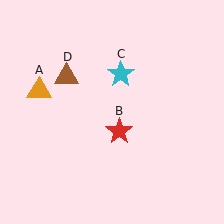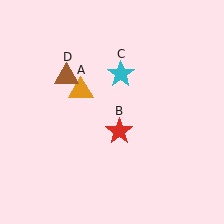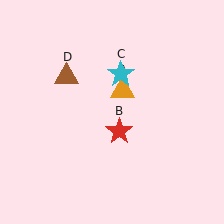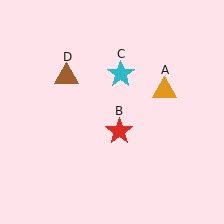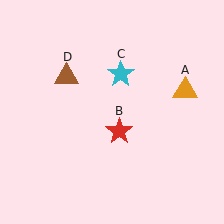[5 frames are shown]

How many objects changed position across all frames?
1 object changed position: orange triangle (object A).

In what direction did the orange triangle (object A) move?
The orange triangle (object A) moved right.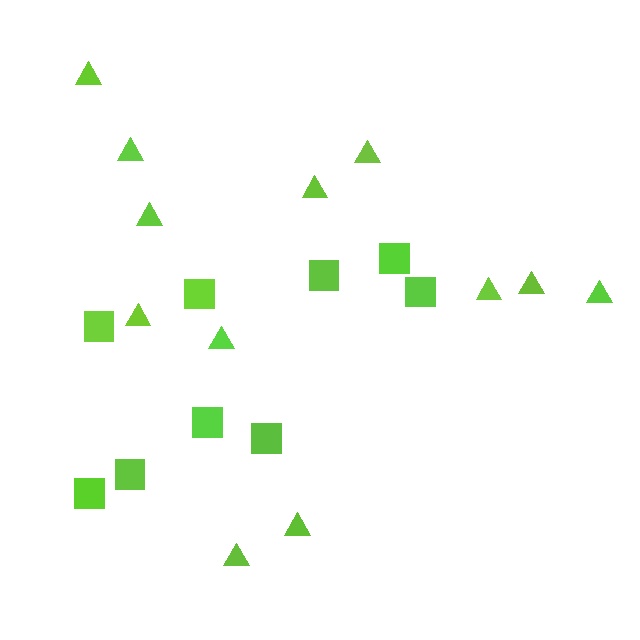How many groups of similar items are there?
There are 2 groups: one group of squares (9) and one group of triangles (12).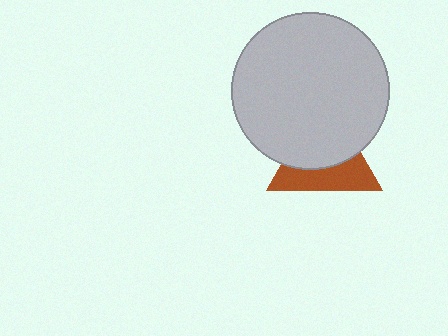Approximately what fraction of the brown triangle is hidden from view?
Roughly 55% of the brown triangle is hidden behind the light gray circle.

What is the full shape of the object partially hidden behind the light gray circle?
The partially hidden object is a brown triangle.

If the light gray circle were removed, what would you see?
You would see the complete brown triangle.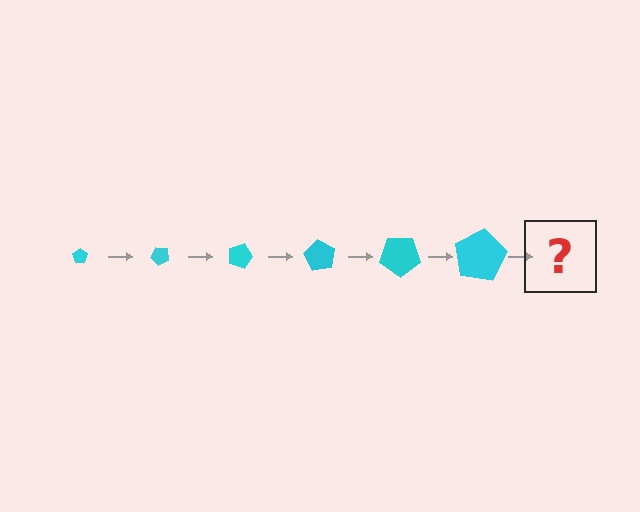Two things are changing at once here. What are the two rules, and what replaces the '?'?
The two rules are that the pentagon grows larger each step and it rotates 45 degrees each step. The '?' should be a pentagon, larger than the previous one and rotated 270 degrees from the start.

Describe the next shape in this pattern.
It should be a pentagon, larger than the previous one and rotated 270 degrees from the start.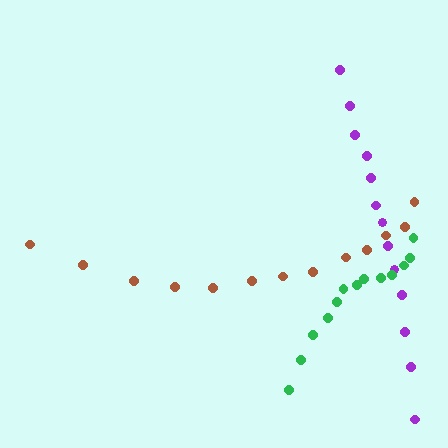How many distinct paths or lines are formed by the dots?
There are 3 distinct paths.